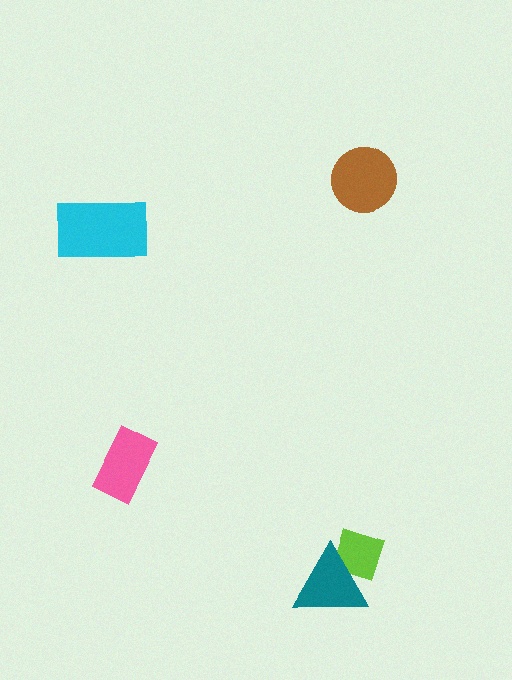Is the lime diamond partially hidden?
Yes, it is partially covered by another shape.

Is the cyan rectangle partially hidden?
No, no other shape covers it.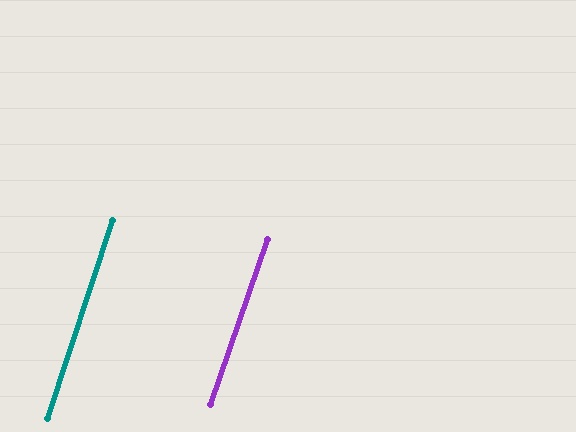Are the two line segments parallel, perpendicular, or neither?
Parallel — their directions differ by only 0.5°.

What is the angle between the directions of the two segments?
Approximately 1 degree.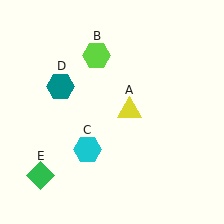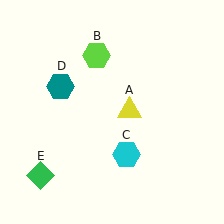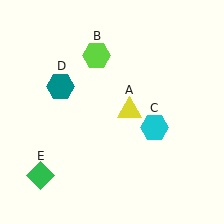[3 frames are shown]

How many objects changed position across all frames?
1 object changed position: cyan hexagon (object C).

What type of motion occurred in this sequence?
The cyan hexagon (object C) rotated counterclockwise around the center of the scene.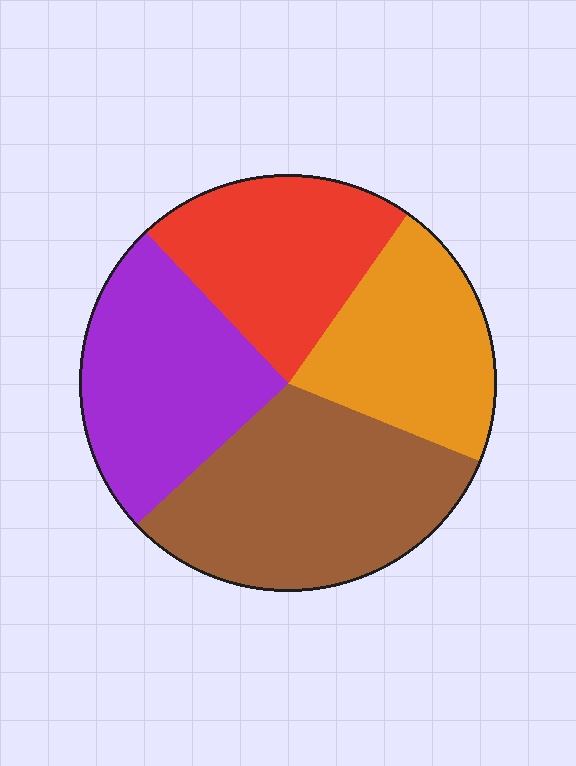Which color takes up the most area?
Brown, at roughly 30%.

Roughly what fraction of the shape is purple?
Purple covers roughly 25% of the shape.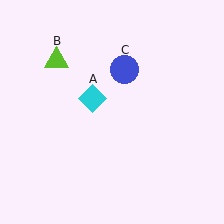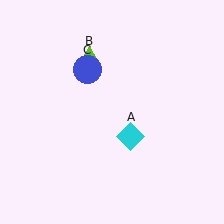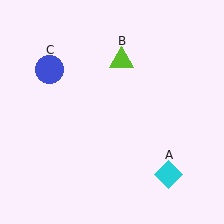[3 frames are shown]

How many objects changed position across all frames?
3 objects changed position: cyan diamond (object A), lime triangle (object B), blue circle (object C).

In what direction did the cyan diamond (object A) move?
The cyan diamond (object A) moved down and to the right.